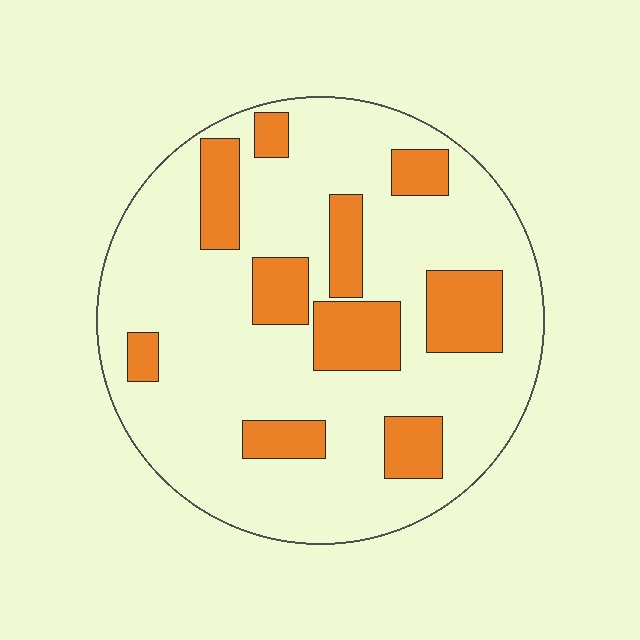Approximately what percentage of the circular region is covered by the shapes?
Approximately 25%.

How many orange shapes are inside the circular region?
10.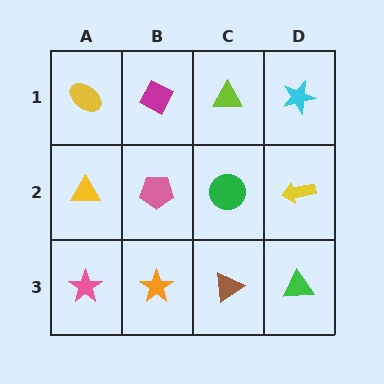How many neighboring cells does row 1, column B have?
3.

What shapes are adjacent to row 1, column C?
A green circle (row 2, column C), a magenta diamond (row 1, column B), a cyan star (row 1, column D).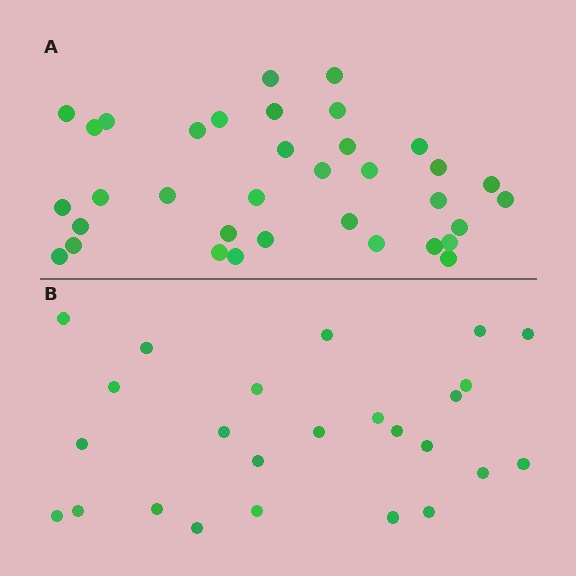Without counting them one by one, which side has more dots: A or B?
Region A (the top region) has more dots.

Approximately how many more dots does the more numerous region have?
Region A has roughly 10 or so more dots than region B.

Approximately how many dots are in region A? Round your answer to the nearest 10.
About 40 dots. (The exact count is 35, which rounds to 40.)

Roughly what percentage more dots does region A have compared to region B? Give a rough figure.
About 40% more.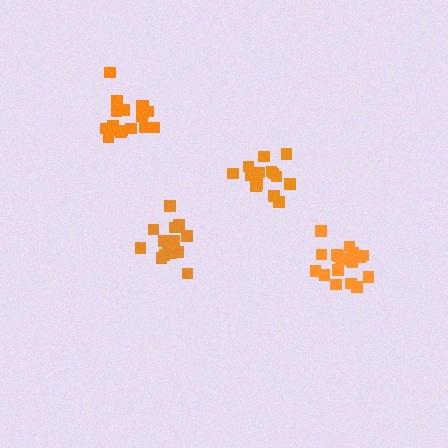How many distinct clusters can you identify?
There are 4 distinct clusters.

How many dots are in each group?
Group 1: 16 dots, Group 2: 21 dots, Group 3: 18 dots, Group 4: 15 dots (70 total).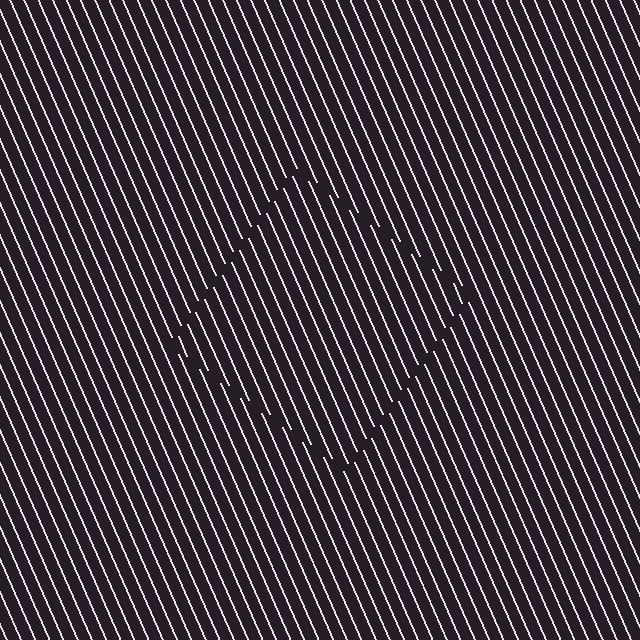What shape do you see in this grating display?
An illusory square. The interior of the shape contains the same grating, shifted by half a period — the contour is defined by the phase discontinuity where line-ends from the inner and outer gratings abut.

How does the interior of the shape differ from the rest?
The interior of the shape contains the same grating, shifted by half a period — the contour is defined by the phase discontinuity where line-ends from the inner and outer gratings abut.